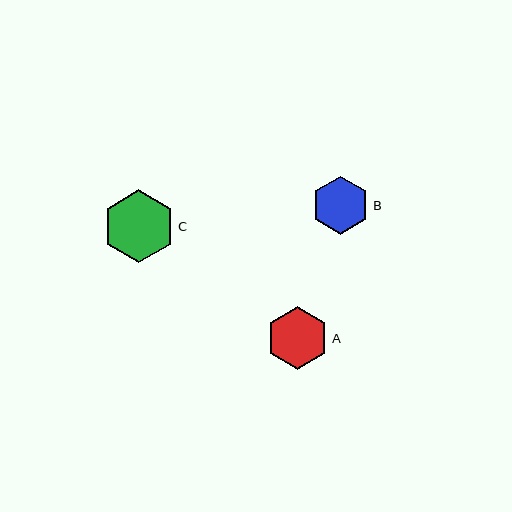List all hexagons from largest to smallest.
From largest to smallest: C, A, B.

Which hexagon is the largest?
Hexagon C is the largest with a size of approximately 73 pixels.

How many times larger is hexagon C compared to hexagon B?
Hexagon C is approximately 1.3 times the size of hexagon B.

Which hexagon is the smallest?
Hexagon B is the smallest with a size of approximately 58 pixels.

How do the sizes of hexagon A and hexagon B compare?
Hexagon A and hexagon B are approximately the same size.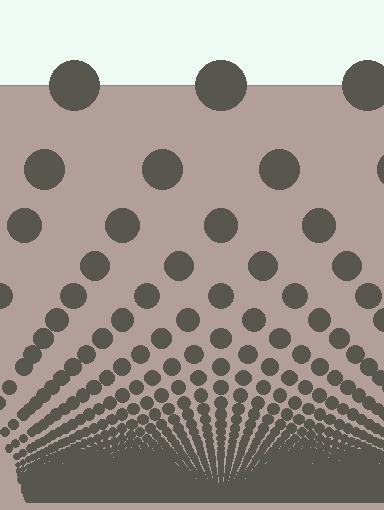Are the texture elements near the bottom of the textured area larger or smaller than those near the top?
Smaller. The gradient is inverted — elements near the bottom are smaller and denser.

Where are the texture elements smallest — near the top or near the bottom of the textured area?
Near the bottom.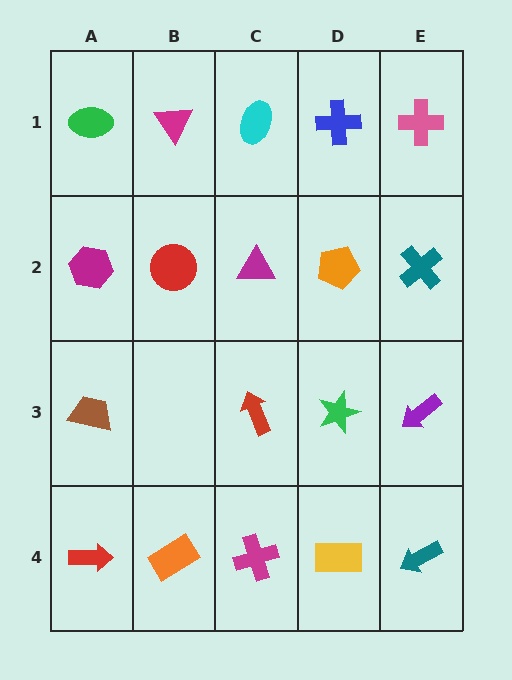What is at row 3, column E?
A purple arrow.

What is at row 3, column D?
A green star.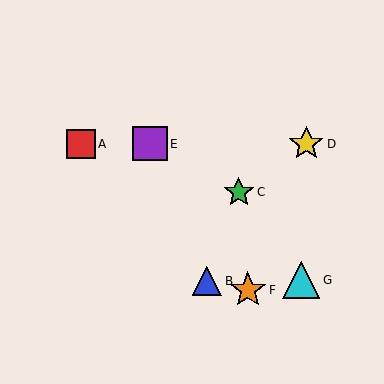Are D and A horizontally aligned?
Yes, both are at y≈144.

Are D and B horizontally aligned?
No, D is at y≈144 and B is at y≈281.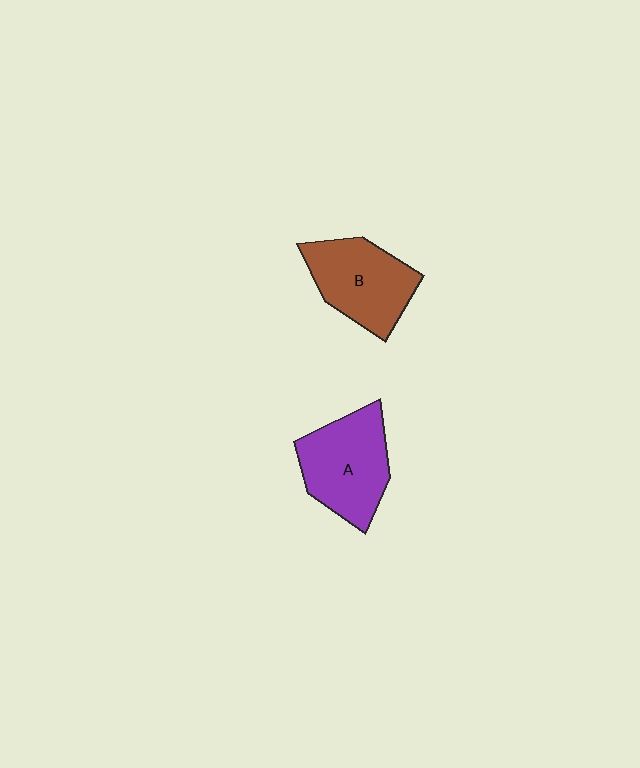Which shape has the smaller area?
Shape B (brown).